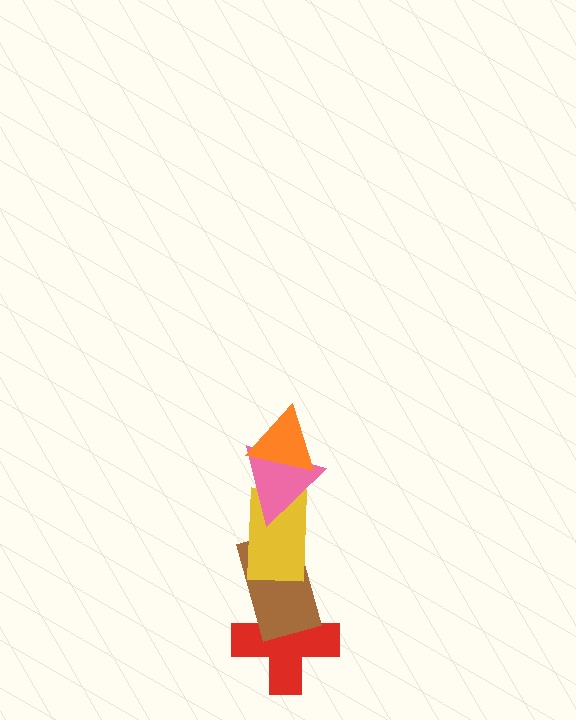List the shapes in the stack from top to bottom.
From top to bottom: the orange triangle, the pink triangle, the yellow rectangle, the brown rectangle, the red cross.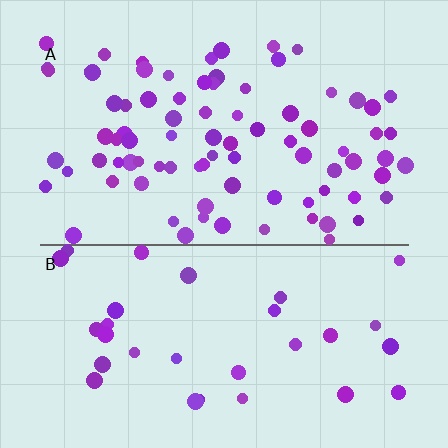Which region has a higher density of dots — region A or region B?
A (the top).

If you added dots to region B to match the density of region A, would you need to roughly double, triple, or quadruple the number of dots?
Approximately triple.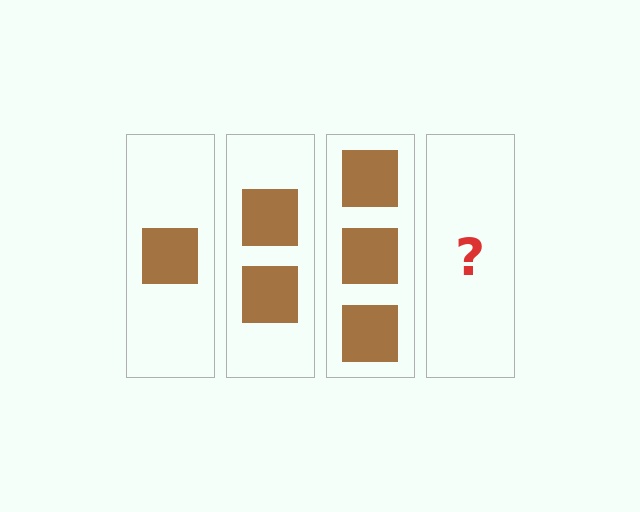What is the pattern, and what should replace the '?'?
The pattern is that each step adds one more square. The '?' should be 4 squares.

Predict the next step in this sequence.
The next step is 4 squares.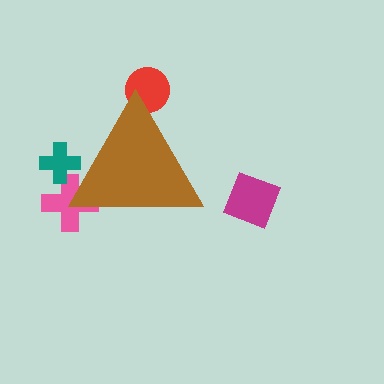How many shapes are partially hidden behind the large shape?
3 shapes are partially hidden.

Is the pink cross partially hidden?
Yes, the pink cross is partially hidden behind the brown triangle.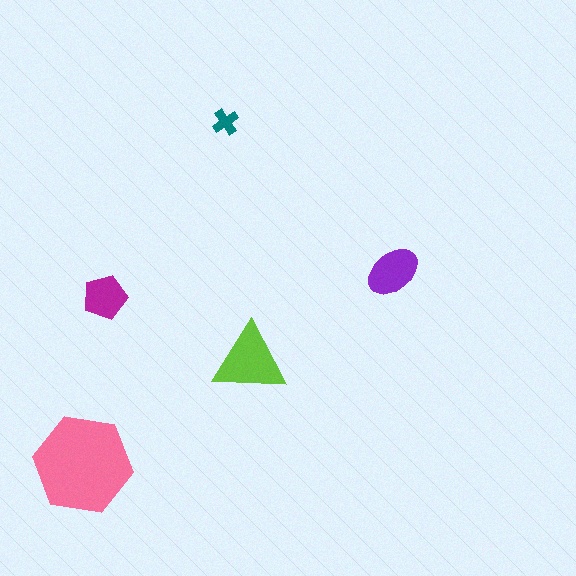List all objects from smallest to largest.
The teal cross, the magenta pentagon, the purple ellipse, the lime triangle, the pink hexagon.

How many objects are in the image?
There are 5 objects in the image.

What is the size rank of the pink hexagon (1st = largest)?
1st.